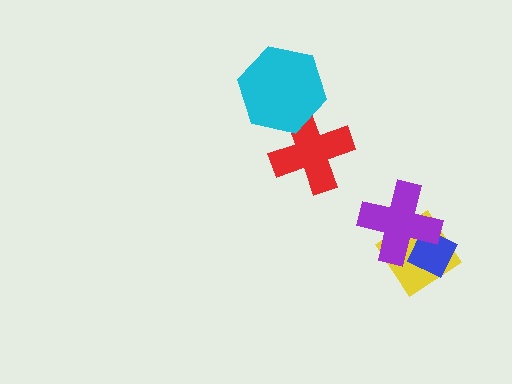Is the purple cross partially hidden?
No, no other shape covers it.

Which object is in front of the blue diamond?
The purple cross is in front of the blue diamond.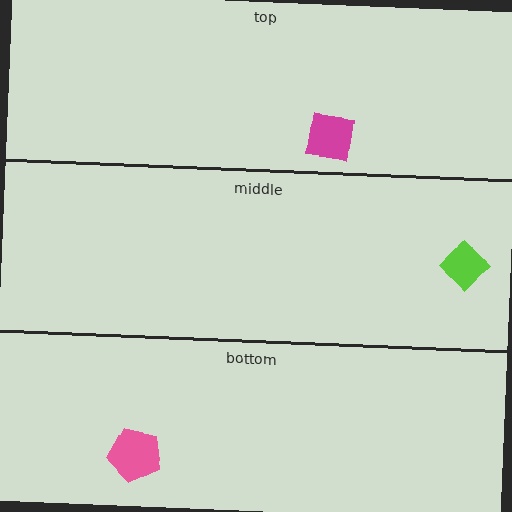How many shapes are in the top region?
1.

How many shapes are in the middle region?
1.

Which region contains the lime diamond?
The middle region.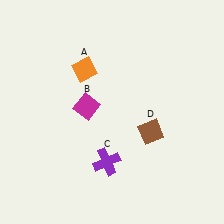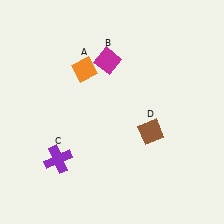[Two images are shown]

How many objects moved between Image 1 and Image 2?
2 objects moved between the two images.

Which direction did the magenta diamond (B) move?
The magenta diamond (B) moved up.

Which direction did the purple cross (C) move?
The purple cross (C) moved left.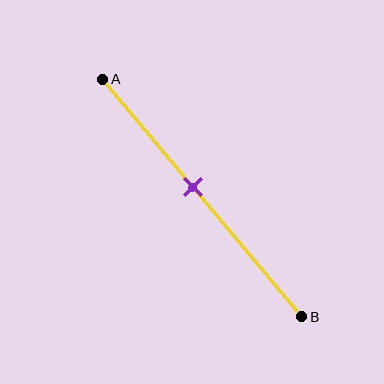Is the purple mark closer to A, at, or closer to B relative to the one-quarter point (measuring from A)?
The purple mark is closer to point B than the one-quarter point of segment AB.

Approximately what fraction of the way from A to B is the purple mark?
The purple mark is approximately 45% of the way from A to B.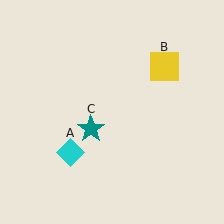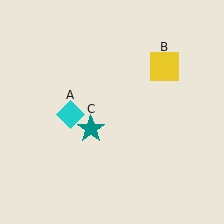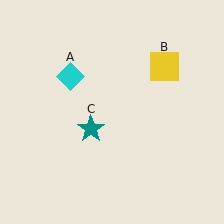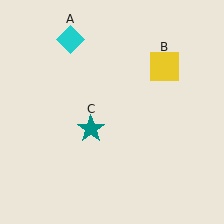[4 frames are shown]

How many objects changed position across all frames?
1 object changed position: cyan diamond (object A).